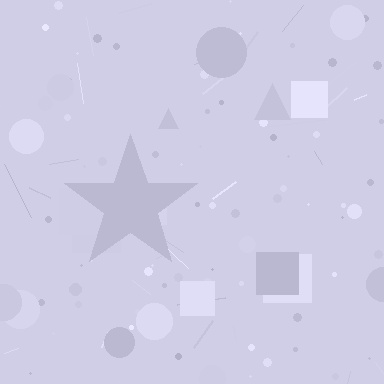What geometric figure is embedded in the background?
A star is embedded in the background.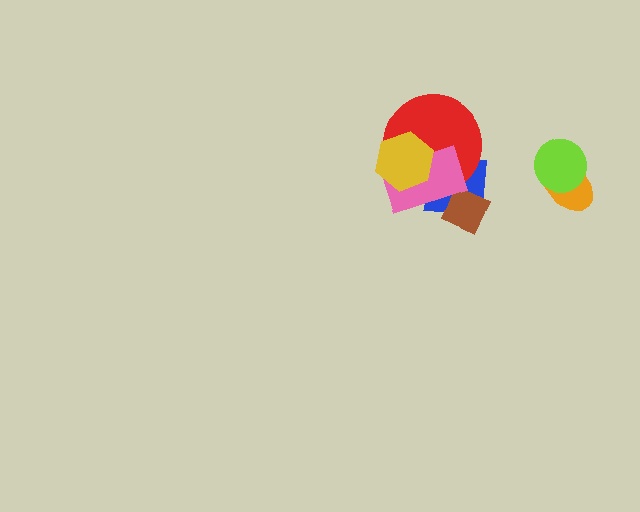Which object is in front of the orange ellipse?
The lime circle is in front of the orange ellipse.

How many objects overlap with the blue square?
4 objects overlap with the blue square.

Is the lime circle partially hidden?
No, no other shape covers it.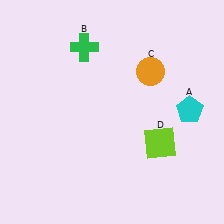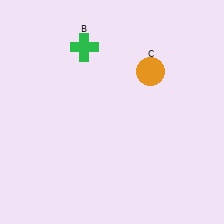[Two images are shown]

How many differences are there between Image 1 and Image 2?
There are 2 differences between the two images.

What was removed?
The cyan pentagon (A), the lime square (D) were removed in Image 2.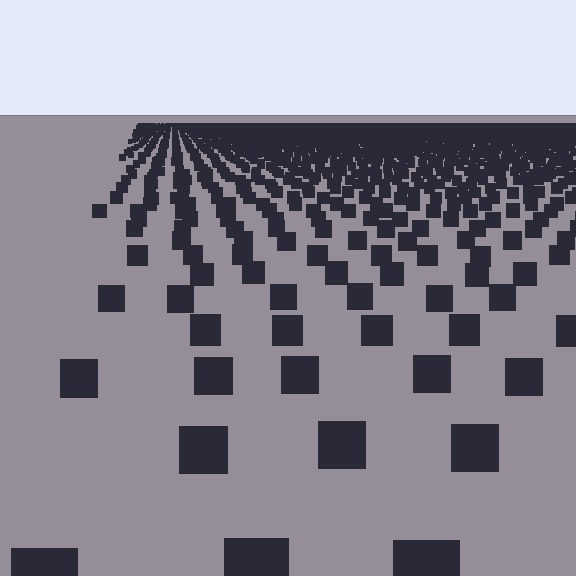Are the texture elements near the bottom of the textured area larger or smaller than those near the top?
Larger. Near the bottom, elements are closer to the viewer and appear at a bigger on-screen size.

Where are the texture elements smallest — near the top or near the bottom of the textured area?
Near the top.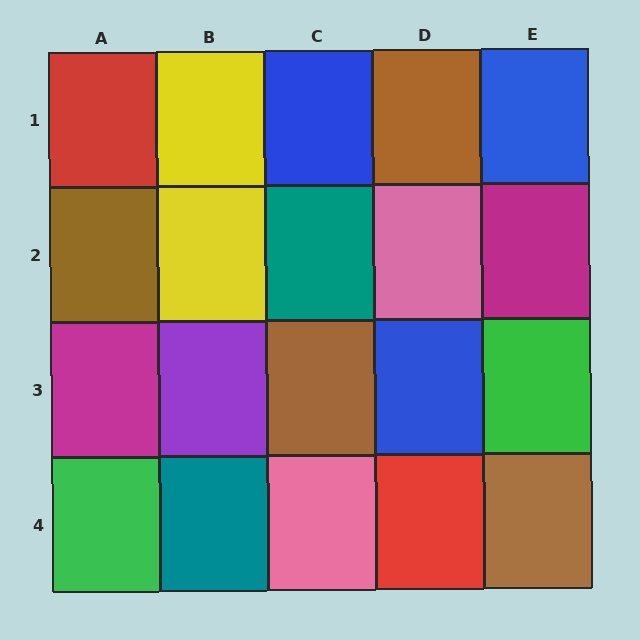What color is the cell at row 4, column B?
Teal.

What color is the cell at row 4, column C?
Pink.